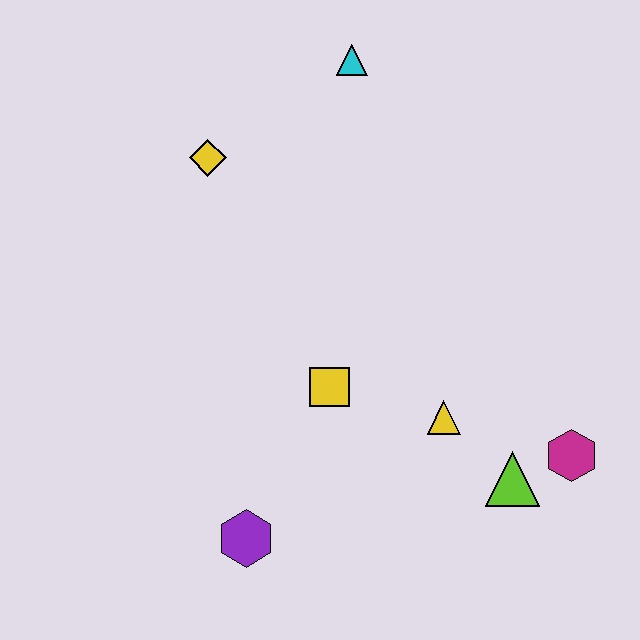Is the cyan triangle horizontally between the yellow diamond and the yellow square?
No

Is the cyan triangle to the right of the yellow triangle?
No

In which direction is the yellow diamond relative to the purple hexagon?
The yellow diamond is above the purple hexagon.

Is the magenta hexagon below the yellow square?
Yes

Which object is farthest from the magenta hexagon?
The yellow diamond is farthest from the magenta hexagon.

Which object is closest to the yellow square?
The yellow triangle is closest to the yellow square.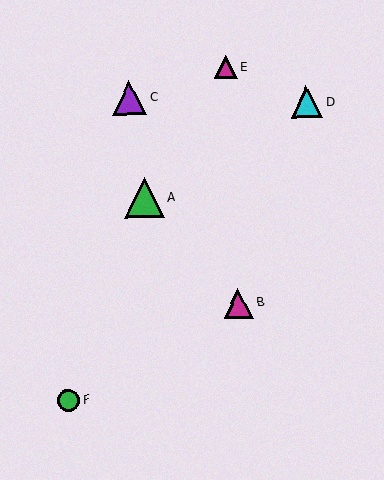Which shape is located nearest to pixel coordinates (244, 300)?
The magenta triangle (labeled B) at (238, 303) is nearest to that location.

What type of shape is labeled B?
Shape B is a magenta triangle.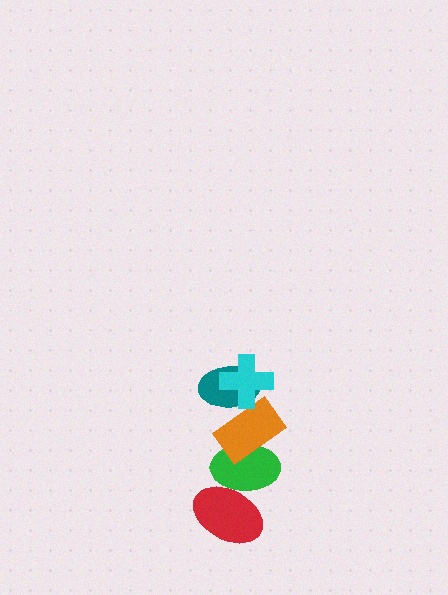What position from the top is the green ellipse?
The green ellipse is 4th from the top.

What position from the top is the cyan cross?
The cyan cross is 1st from the top.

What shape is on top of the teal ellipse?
The cyan cross is on top of the teal ellipse.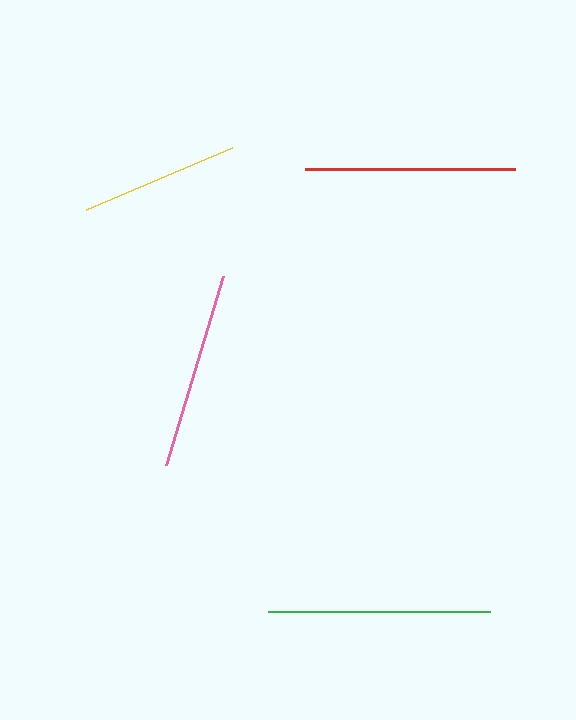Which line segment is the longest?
The green line is the longest at approximately 222 pixels.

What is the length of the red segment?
The red segment is approximately 210 pixels long.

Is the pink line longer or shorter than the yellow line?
The pink line is longer than the yellow line.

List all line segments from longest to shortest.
From longest to shortest: green, red, pink, yellow.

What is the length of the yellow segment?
The yellow segment is approximately 159 pixels long.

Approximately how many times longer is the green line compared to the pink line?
The green line is approximately 1.1 times the length of the pink line.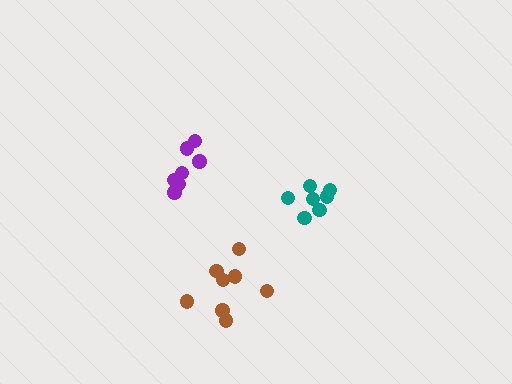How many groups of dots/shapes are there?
There are 3 groups.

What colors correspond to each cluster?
The clusters are colored: purple, teal, brown.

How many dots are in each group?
Group 1: 8 dots, Group 2: 7 dots, Group 3: 8 dots (23 total).